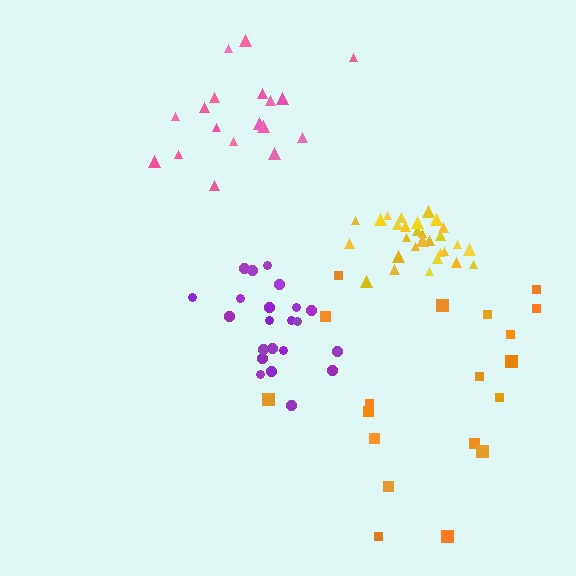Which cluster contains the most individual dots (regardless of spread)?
Yellow (29).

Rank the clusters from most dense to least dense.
yellow, purple, pink, orange.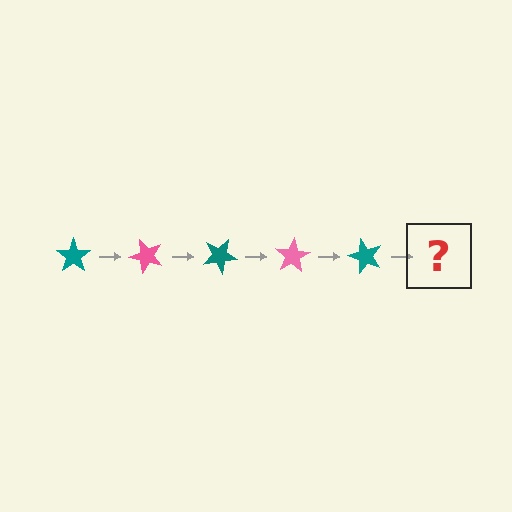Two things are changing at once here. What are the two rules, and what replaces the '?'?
The two rules are that it rotates 50 degrees each step and the color cycles through teal and pink. The '?' should be a pink star, rotated 250 degrees from the start.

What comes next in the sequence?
The next element should be a pink star, rotated 250 degrees from the start.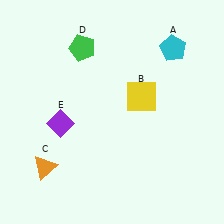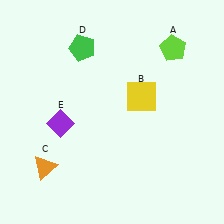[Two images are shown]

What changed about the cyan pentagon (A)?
In Image 1, A is cyan. In Image 2, it changed to lime.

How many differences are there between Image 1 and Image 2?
There is 1 difference between the two images.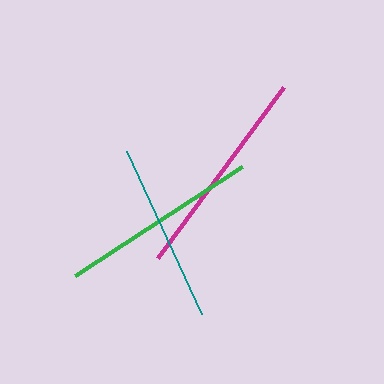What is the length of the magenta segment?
The magenta segment is approximately 212 pixels long.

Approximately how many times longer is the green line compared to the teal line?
The green line is approximately 1.1 times the length of the teal line.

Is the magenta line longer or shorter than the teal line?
The magenta line is longer than the teal line.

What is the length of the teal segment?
The teal segment is approximately 179 pixels long.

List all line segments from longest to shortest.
From longest to shortest: magenta, green, teal.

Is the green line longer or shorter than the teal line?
The green line is longer than the teal line.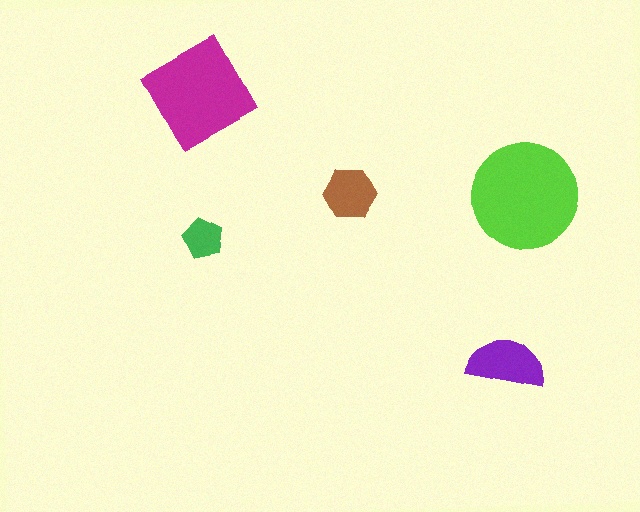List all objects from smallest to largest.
The green pentagon, the brown hexagon, the purple semicircle, the magenta square, the lime circle.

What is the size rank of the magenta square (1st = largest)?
2nd.